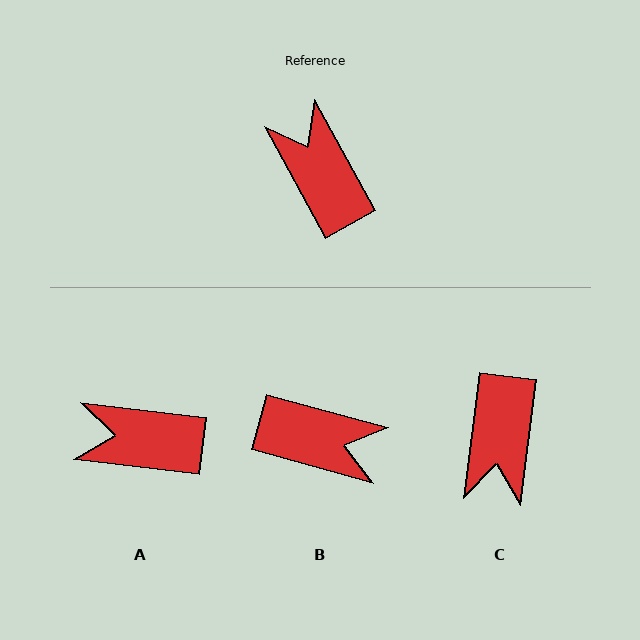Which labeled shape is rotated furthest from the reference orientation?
C, about 144 degrees away.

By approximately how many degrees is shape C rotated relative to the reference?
Approximately 144 degrees counter-clockwise.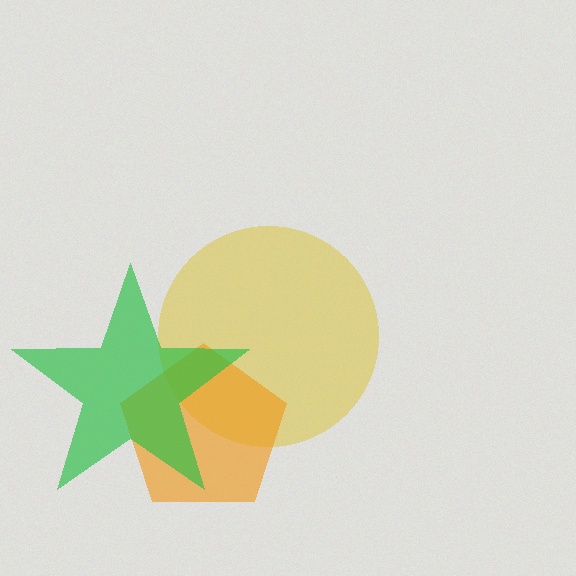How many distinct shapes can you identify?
There are 3 distinct shapes: a yellow circle, an orange pentagon, a green star.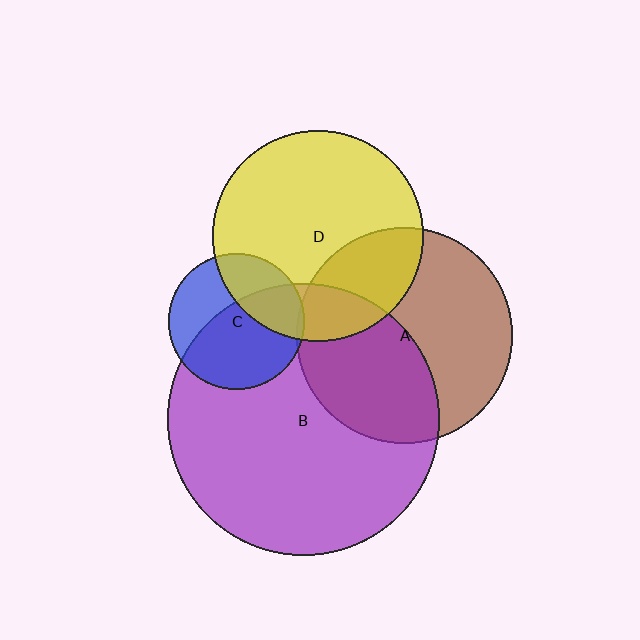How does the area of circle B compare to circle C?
Approximately 4.0 times.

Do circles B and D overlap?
Yes.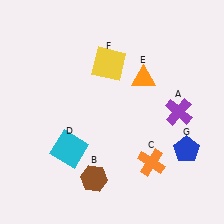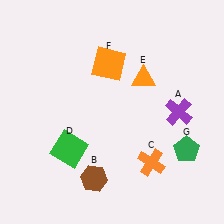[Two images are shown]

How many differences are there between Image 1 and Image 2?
There are 3 differences between the two images.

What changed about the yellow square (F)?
In Image 1, F is yellow. In Image 2, it changed to orange.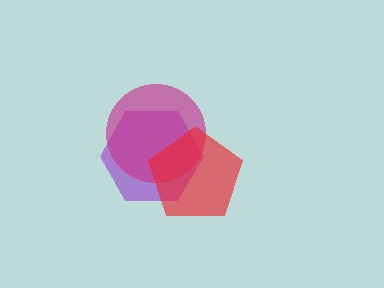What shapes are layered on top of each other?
The layered shapes are: a purple hexagon, a magenta circle, a red pentagon.